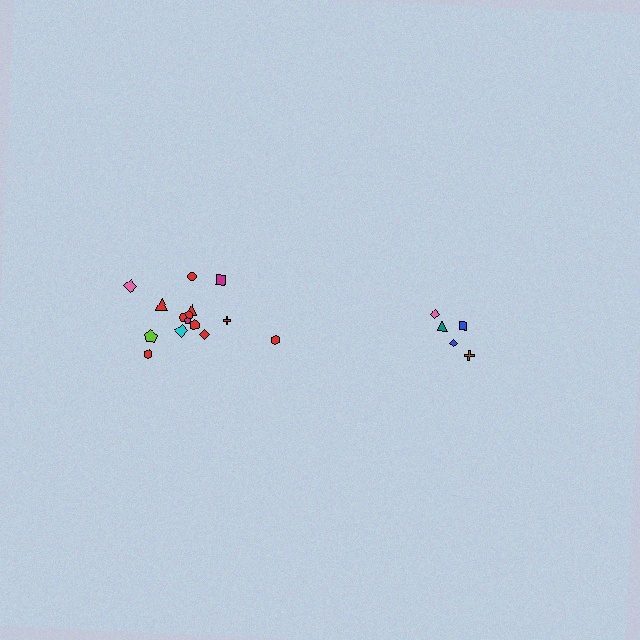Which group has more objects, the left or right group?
The left group.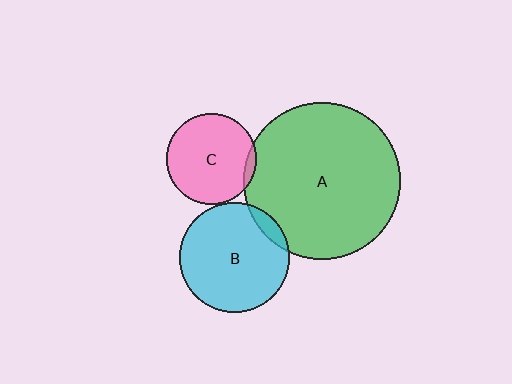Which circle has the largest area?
Circle A (green).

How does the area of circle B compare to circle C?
Approximately 1.5 times.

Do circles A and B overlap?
Yes.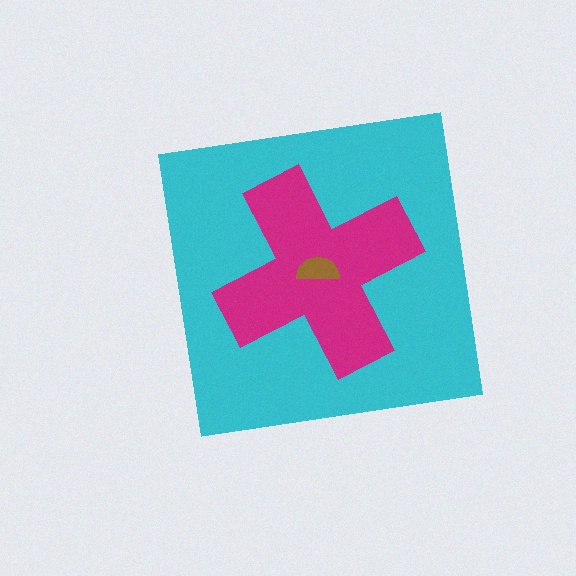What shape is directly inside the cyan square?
The magenta cross.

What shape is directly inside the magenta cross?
The brown semicircle.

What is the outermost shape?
The cyan square.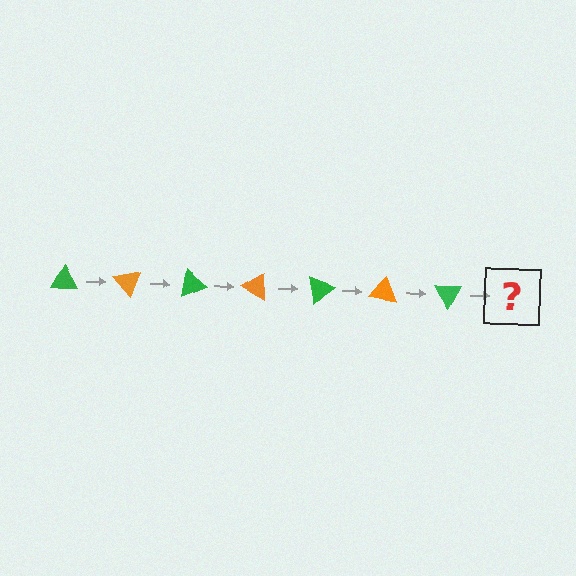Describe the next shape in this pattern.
It should be an orange triangle, rotated 350 degrees from the start.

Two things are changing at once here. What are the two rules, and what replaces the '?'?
The two rules are that it rotates 50 degrees each step and the color cycles through green and orange. The '?' should be an orange triangle, rotated 350 degrees from the start.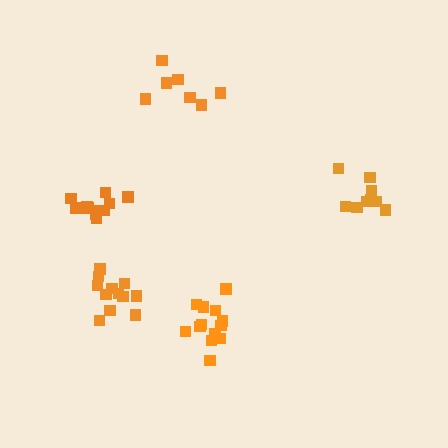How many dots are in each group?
Group 1: 13 dots, Group 2: 7 dots, Group 3: 11 dots, Group 4: 12 dots, Group 5: 9 dots (52 total).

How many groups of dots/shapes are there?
There are 5 groups.